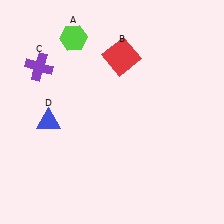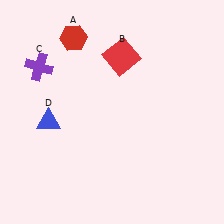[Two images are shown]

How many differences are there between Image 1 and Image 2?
There is 1 difference between the two images.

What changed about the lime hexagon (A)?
In Image 1, A is lime. In Image 2, it changed to red.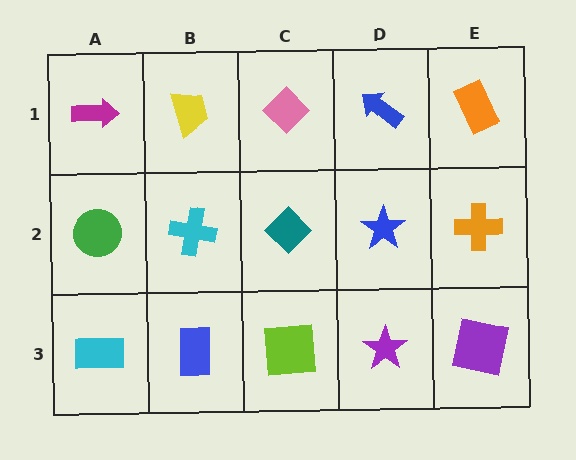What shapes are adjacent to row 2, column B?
A yellow trapezoid (row 1, column B), a blue rectangle (row 3, column B), a green circle (row 2, column A), a teal diamond (row 2, column C).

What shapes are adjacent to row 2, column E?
An orange rectangle (row 1, column E), a purple square (row 3, column E), a blue star (row 2, column D).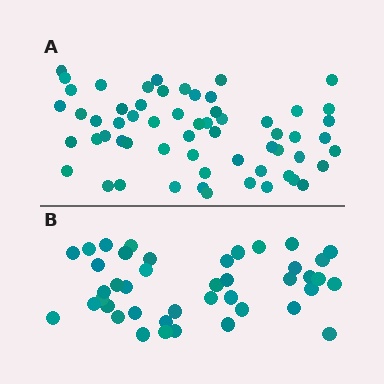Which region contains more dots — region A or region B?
Region A (the top region) has more dots.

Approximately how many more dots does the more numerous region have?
Region A has approximately 20 more dots than region B.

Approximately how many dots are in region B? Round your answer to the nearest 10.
About 40 dots. (The exact count is 42, which rounds to 40.)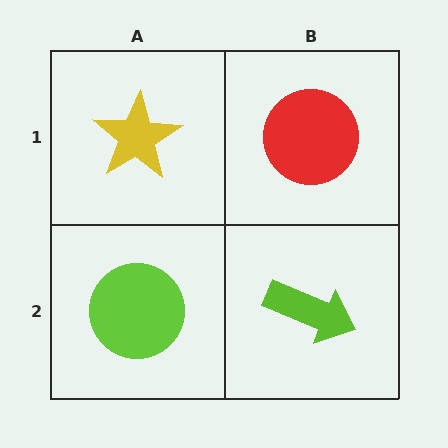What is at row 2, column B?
A lime arrow.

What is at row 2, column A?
A lime circle.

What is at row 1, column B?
A red circle.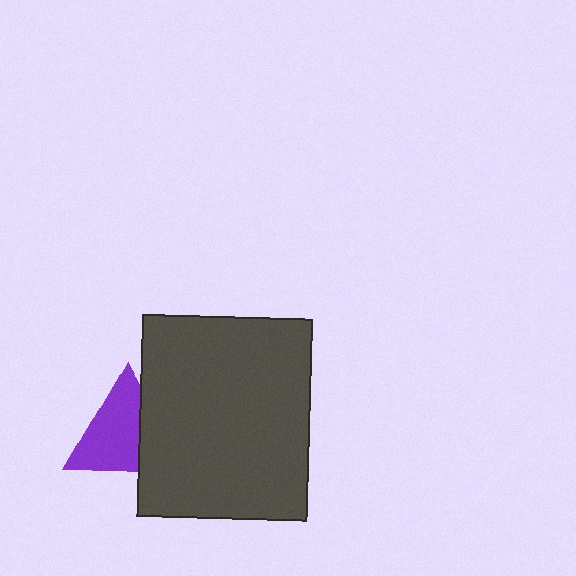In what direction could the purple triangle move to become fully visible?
The purple triangle could move left. That would shift it out from behind the dark gray rectangle entirely.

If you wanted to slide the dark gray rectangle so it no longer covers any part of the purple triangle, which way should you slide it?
Slide it right — that is the most direct way to separate the two shapes.